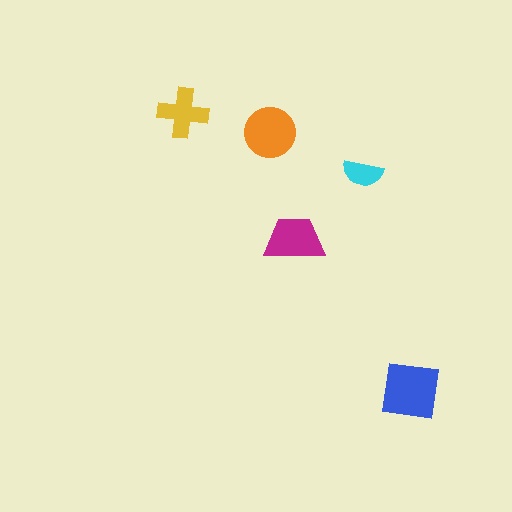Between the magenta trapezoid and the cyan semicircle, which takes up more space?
The magenta trapezoid.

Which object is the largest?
The blue square.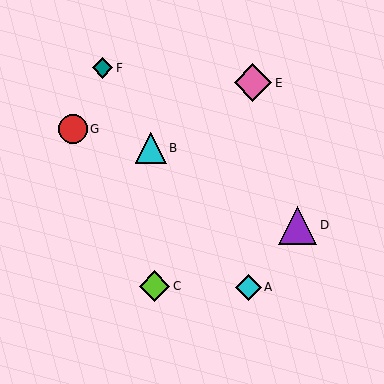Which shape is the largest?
The purple triangle (labeled D) is the largest.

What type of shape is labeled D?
Shape D is a purple triangle.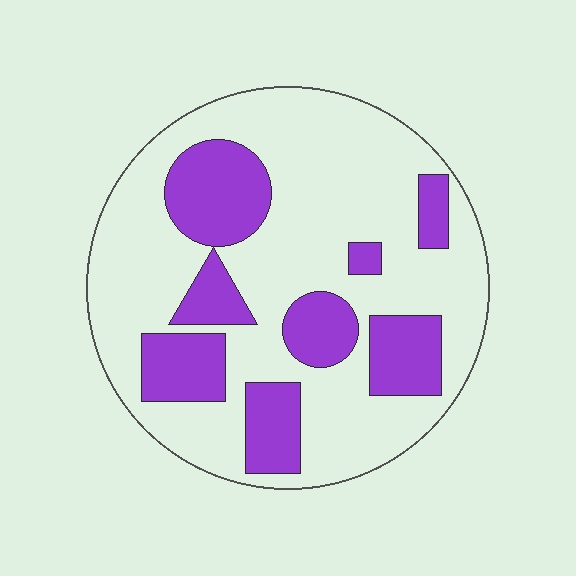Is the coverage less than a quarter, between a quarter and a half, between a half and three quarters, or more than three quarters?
Between a quarter and a half.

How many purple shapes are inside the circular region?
8.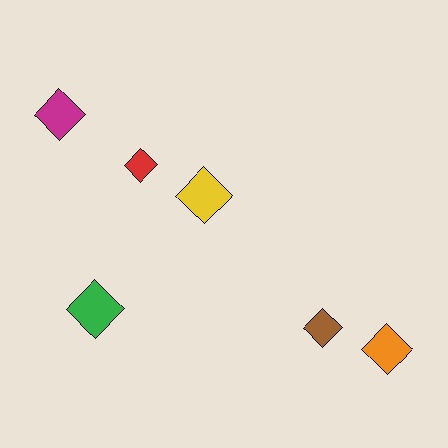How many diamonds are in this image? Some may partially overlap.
There are 6 diamonds.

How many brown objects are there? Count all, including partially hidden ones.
There is 1 brown object.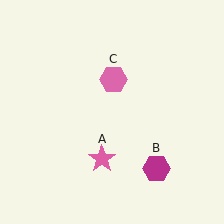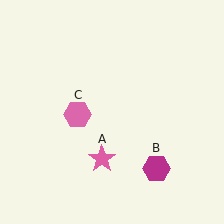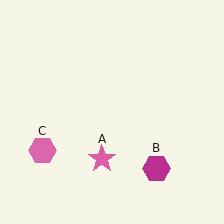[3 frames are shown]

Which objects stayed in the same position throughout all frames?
Pink star (object A) and magenta hexagon (object B) remained stationary.